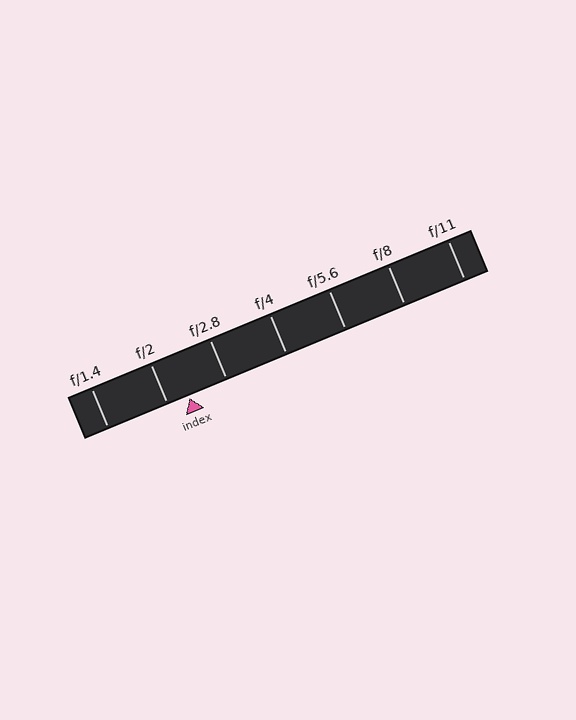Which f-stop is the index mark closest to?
The index mark is closest to f/2.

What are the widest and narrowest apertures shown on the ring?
The widest aperture shown is f/1.4 and the narrowest is f/11.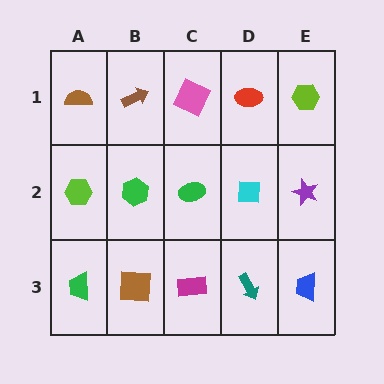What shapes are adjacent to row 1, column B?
A green hexagon (row 2, column B), a brown semicircle (row 1, column A), a pink square (row 1, column C).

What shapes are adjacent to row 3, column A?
A lime hexagon (row 2, column A), a brown square (row 3, column B).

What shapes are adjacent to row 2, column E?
A lime hexagon (row 1, column E), a blue trapezoid (row 3, column E), a cyan square (row 2, column D).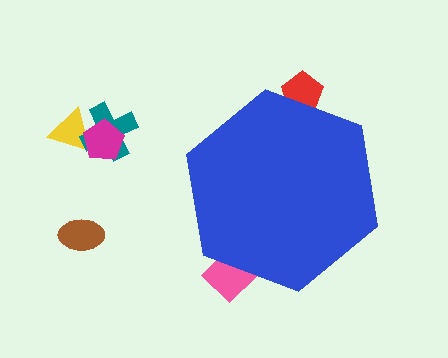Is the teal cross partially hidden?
No, the teal cross is fully visible.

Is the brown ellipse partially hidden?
No, the brown ellipse is fully visible.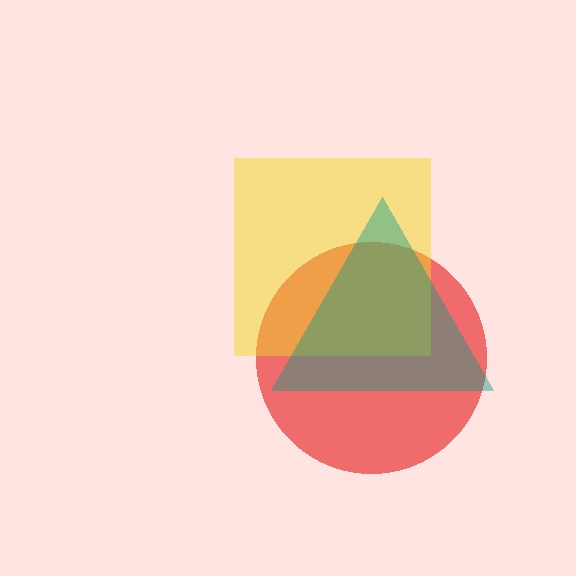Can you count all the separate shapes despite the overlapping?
Yes, there are 3 separate shapes.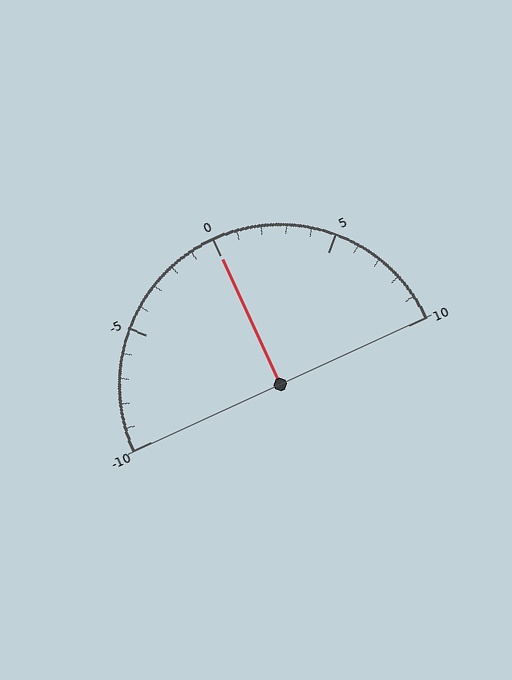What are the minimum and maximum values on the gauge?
The gauge ranges from -10 to 10.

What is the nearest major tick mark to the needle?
The nearest major tick mark is 0.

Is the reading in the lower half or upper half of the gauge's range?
The reading is in the upper half of the range (-10 to 10).